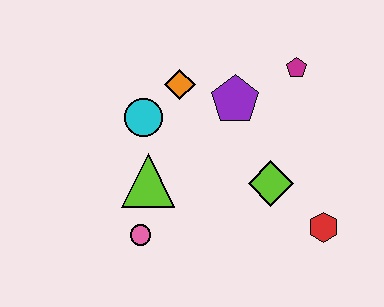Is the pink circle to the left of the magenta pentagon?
Yes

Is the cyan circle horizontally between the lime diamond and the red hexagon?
No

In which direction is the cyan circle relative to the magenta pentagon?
The cyan circle is to the left of the magenta pentagon.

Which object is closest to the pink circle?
The lime triangle is closest to the pink circle.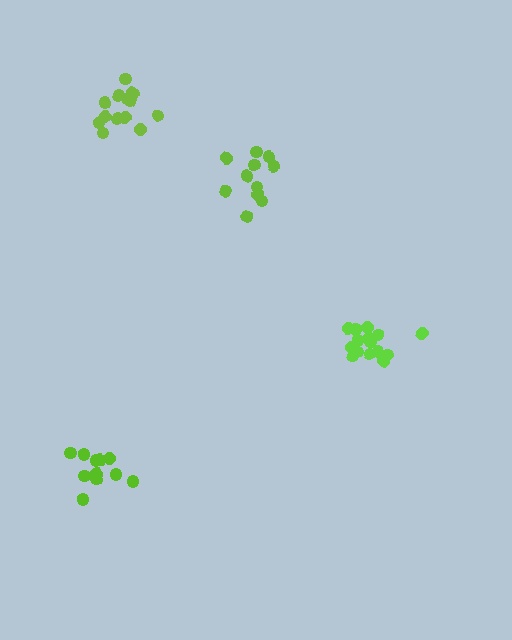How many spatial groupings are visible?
There are 4 spatial groupings.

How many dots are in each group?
Group 1: 15 dots, Group 2: 11 dots, Group 3: 15 dots, Group 4: 11 dots (52 total).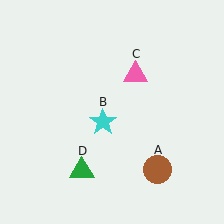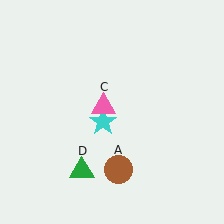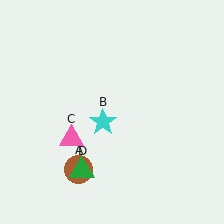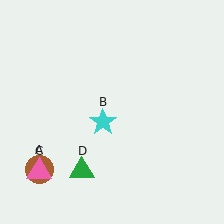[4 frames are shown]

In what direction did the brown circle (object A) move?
The brown circle (object A) moved left.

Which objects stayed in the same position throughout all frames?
Cyan star (object B) and green triangle (object D) remained stationary.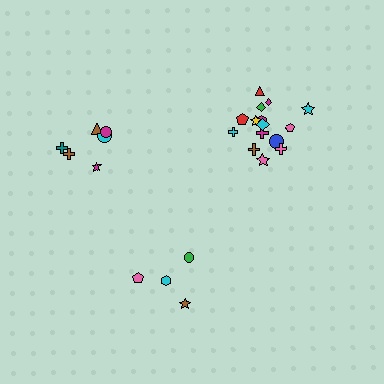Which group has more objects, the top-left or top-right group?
The top-right group.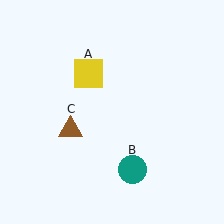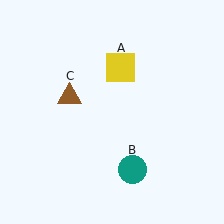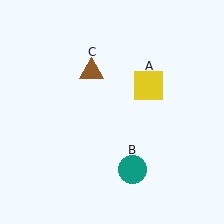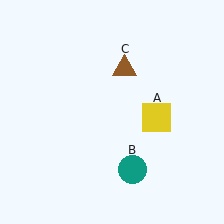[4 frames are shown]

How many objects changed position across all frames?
2 objects changed position: yellow square (object A), brown triangle (object C).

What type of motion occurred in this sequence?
The yellow square (object A), brown triangle (object C) rotated clockwise around the center of the scene.